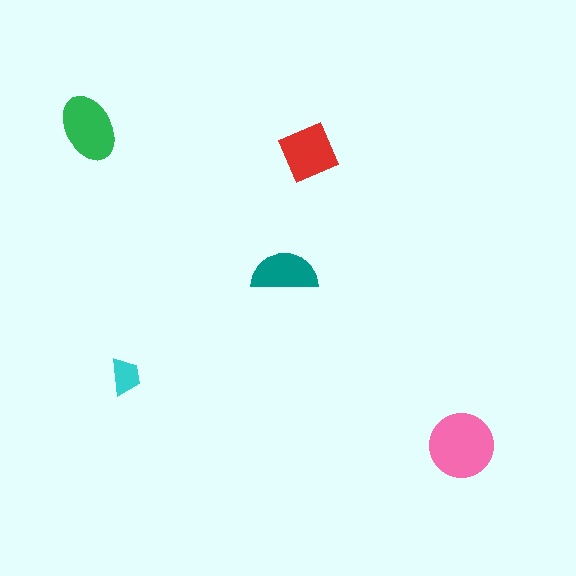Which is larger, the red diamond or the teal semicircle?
The red diamond.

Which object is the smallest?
The cyan trapezoid.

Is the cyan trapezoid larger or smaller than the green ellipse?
Smaller.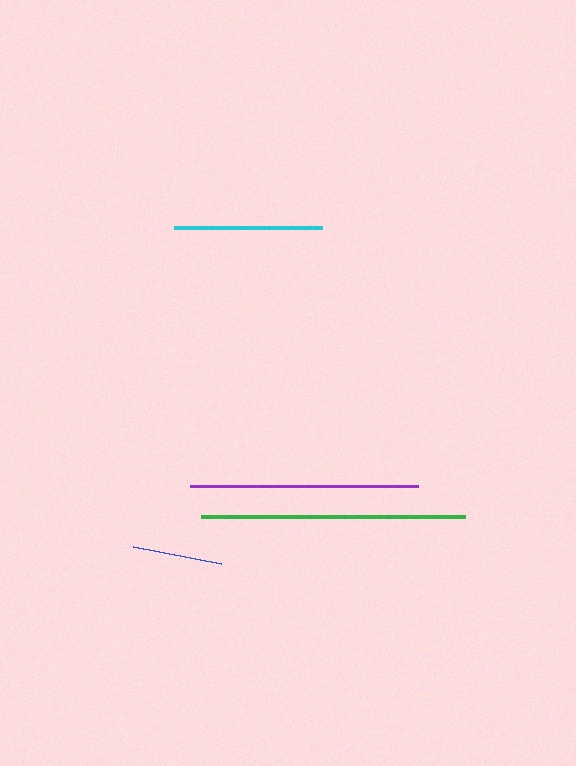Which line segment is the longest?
The green line is the longest at approximately 264 pixels.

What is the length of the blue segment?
The blue segment is approximately 90 pixels long.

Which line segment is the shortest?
The blue line is the shortest at approximately 90 pixels.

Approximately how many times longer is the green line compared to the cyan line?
The green line is approximately 1.8 times the length of the cyan line.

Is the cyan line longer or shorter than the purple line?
The purple line is longer than the cyan line.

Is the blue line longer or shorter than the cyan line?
The cyan line is longer than the blue line.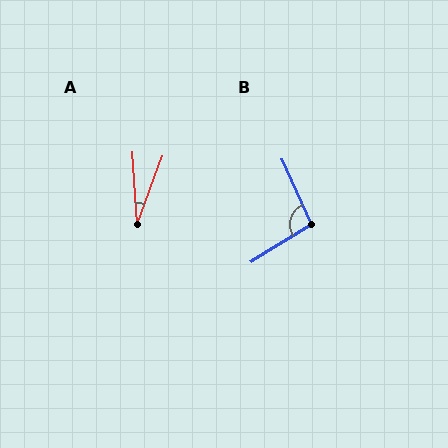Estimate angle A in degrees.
Approximately 24 degrees.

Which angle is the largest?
B, at approximately 97 degrees.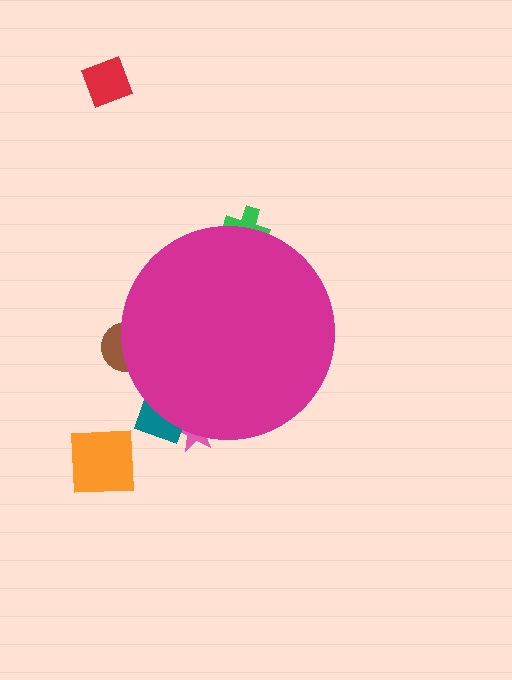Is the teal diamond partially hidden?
Yes, the teal diamond is partially hidden behind the magenta circle.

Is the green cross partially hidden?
Yes, the green cross is partially hidden behind the magenta circle.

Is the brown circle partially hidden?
Yes, the brown circle is partially hidden behind the magenta circle.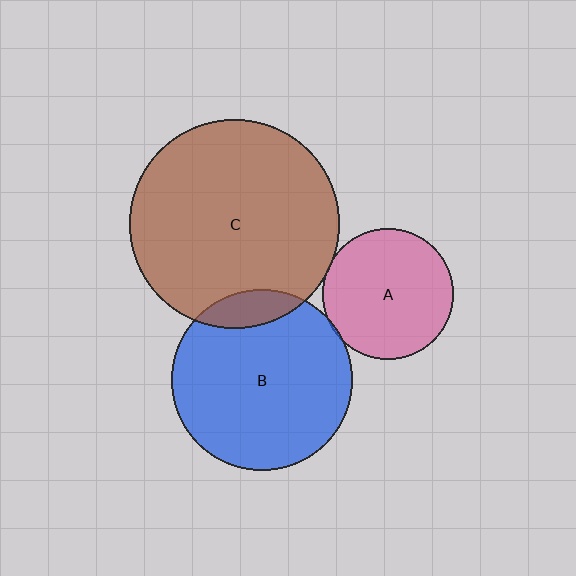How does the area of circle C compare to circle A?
Approximately 2.5 times.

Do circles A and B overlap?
Yes.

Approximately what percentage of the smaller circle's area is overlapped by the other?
Approximately 5%.